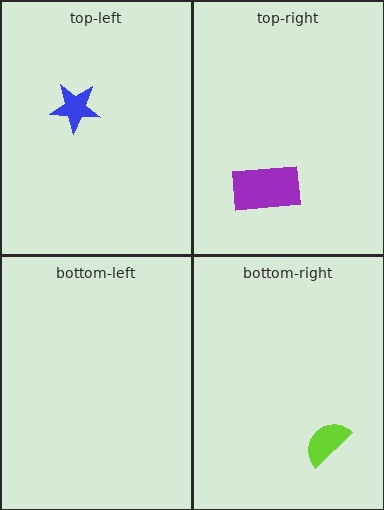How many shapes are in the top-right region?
1.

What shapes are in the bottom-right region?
The lime semicircle.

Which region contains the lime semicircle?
The bottom-right region.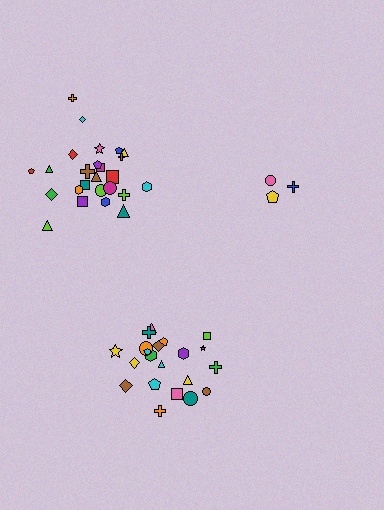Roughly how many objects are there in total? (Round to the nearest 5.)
Roughly 50 objects in total.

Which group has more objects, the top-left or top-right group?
The top-left group.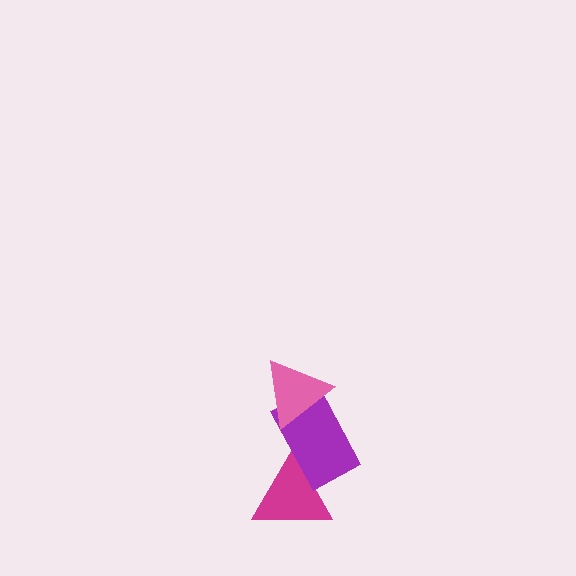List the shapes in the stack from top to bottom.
From top to bottom: the pink triangle, the purple rectangle, the magenta triangle.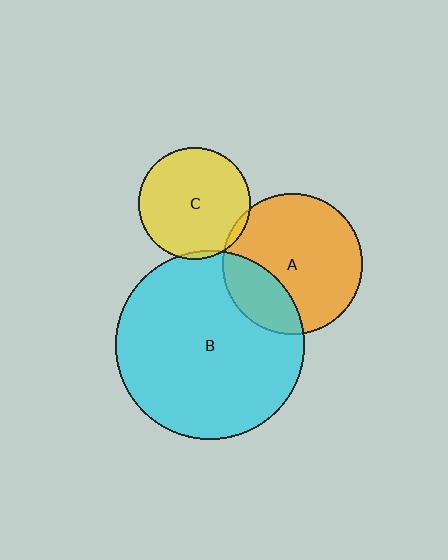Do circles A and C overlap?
Yes.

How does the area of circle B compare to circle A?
Approximately 1.8 times.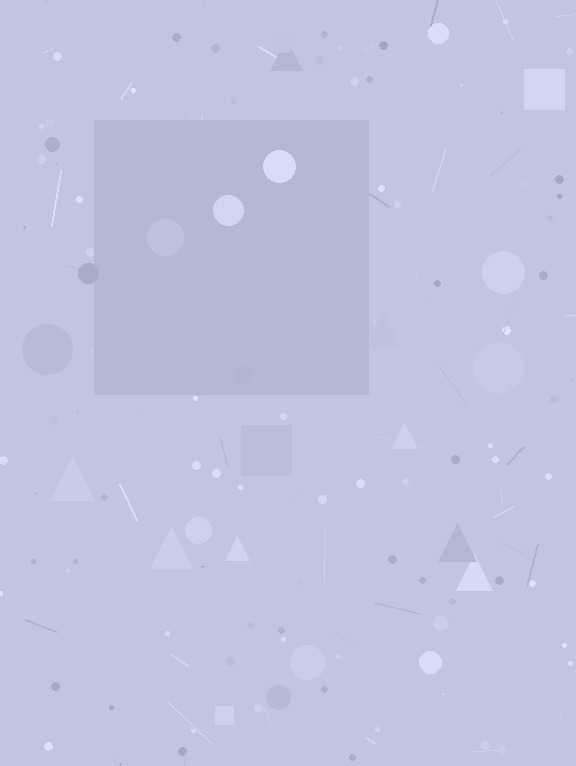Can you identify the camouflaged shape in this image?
The camouflaged shape is a square.